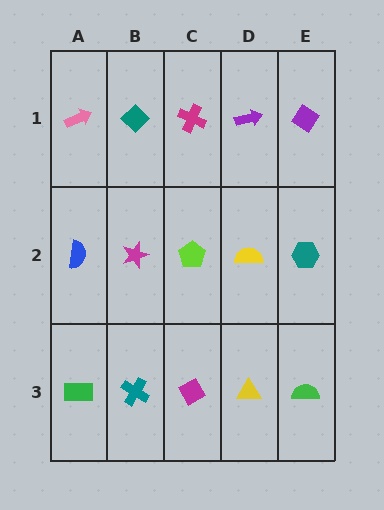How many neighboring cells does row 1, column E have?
2.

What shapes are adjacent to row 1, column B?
A magenta star (row 2, column B), a pink arrow (row 1, column A), a magenta cross (row 1, column C).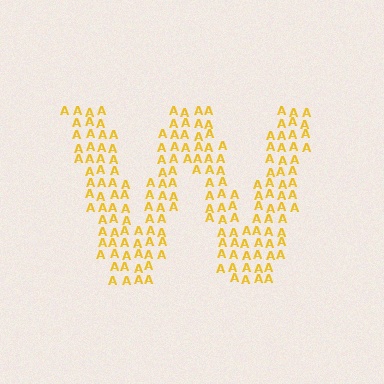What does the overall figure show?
The overall figure shows the letter W.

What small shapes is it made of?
It is made of small letter A's.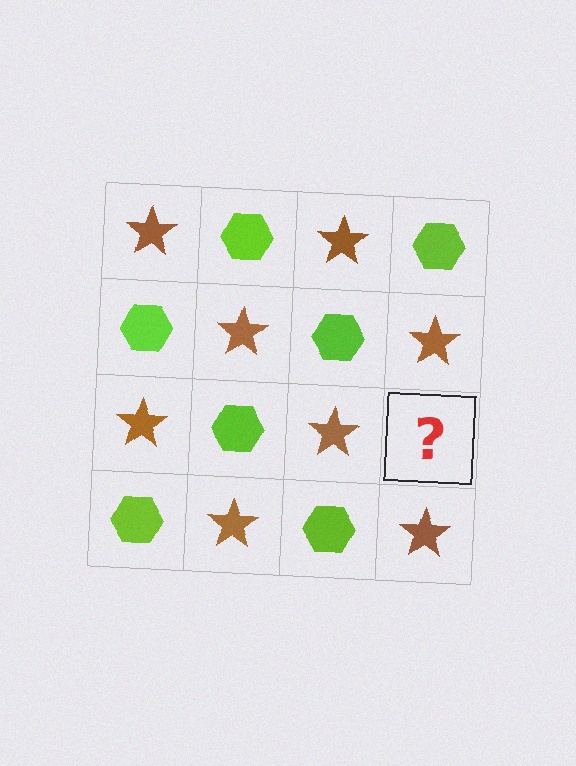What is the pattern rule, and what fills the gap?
The rule is that it alternates brown star and lime hexagon in a checkerboard pattern. The gap should be filled with a lime hexagon.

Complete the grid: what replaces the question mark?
The question mark should be replaced with a lime hexagon.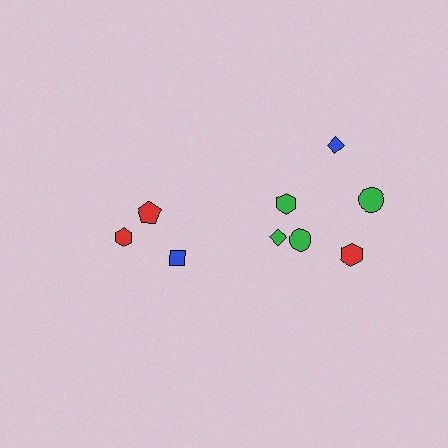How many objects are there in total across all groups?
There are 9 objects.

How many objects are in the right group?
There are 6 objects.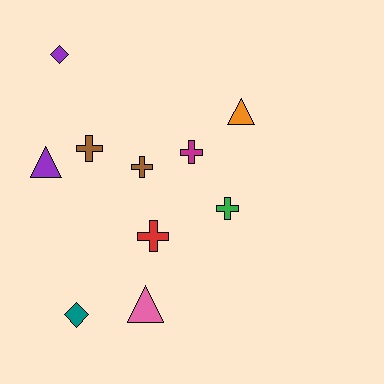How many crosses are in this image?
There are 5 crosses.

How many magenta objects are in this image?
There is 1 magenta object.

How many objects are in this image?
There are 10 objects.